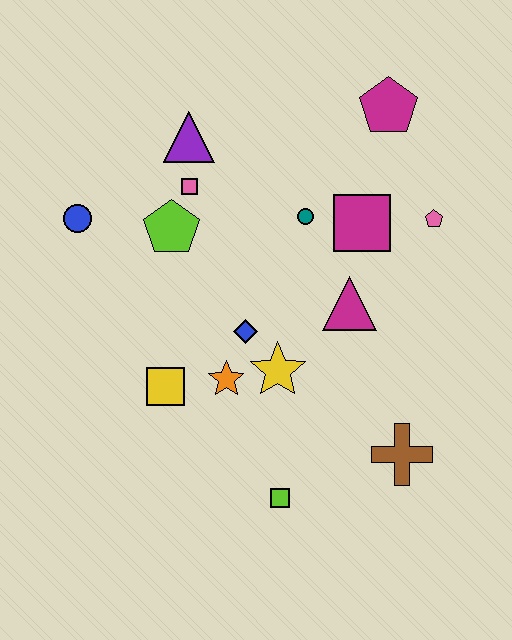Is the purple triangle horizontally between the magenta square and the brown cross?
No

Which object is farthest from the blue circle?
The brown cross is farthest from the blue circle.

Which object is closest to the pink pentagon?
The magenta square is closest to the pink pentagon.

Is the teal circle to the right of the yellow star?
Yes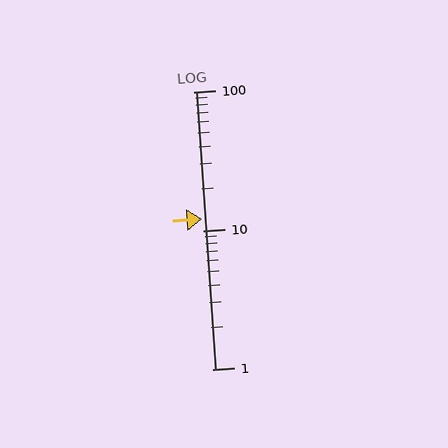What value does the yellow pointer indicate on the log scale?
The pointer indicates approximately 12.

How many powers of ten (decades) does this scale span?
The scale spans 2 decades, from 1 to 100.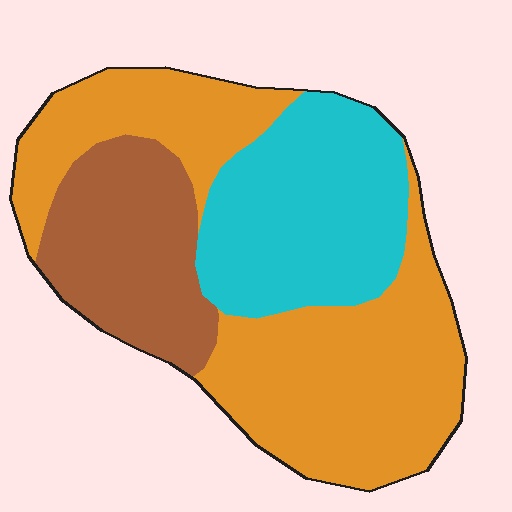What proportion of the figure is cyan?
Cyan takes up about one quarter (1/4) of the figure.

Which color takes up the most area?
Orange, at roughly 50%.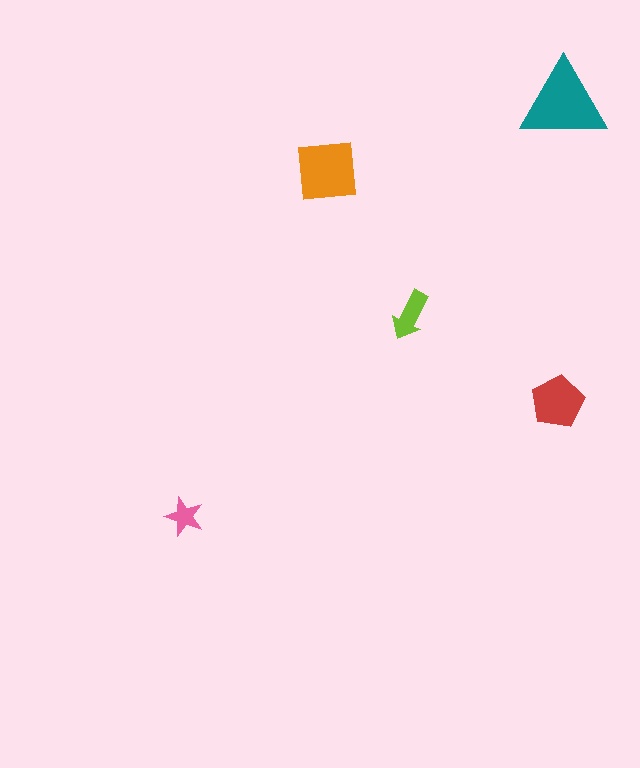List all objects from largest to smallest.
The teal triangle, the orange square, the red pentagon, the lime arrow, the pink star.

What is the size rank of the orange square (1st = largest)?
2nd.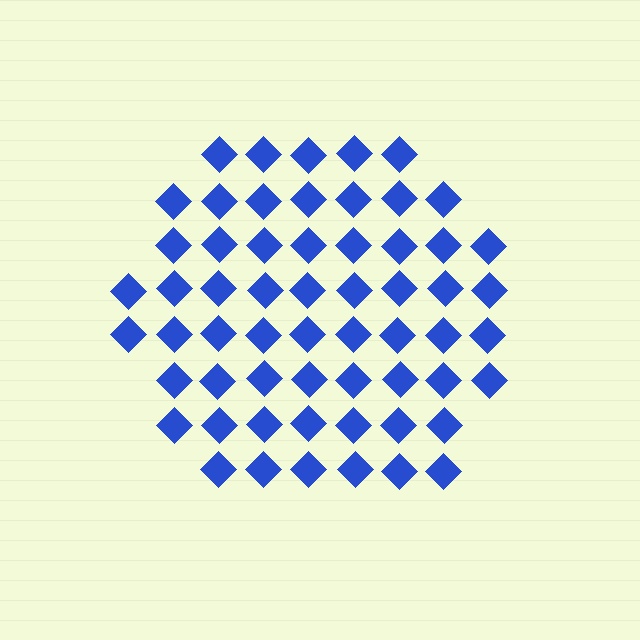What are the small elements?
The small elements are diamonds.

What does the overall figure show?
The overall figure shows a hexagon.